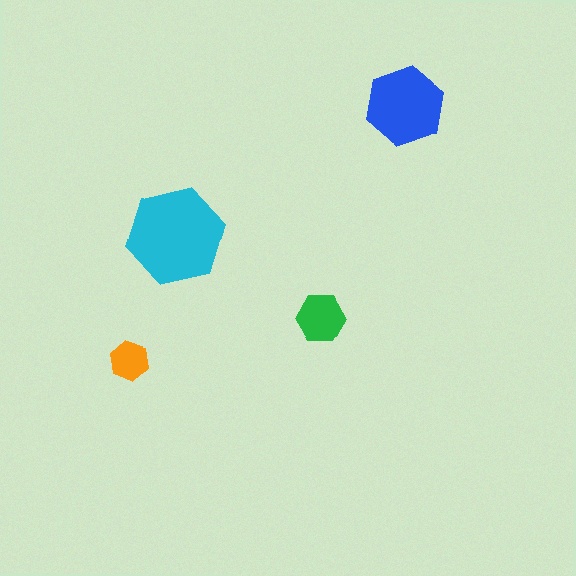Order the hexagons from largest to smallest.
the cyan one, the blue one, the green one, the orange one.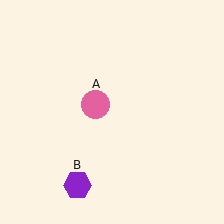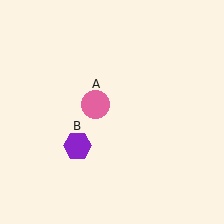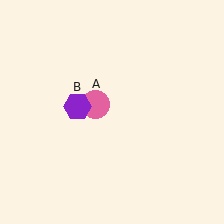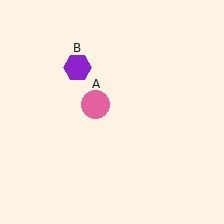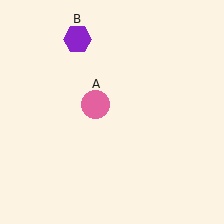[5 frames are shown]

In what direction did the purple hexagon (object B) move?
The purple hexagon (object B) moved up.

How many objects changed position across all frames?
1 object changed position: purple hexagon (object B).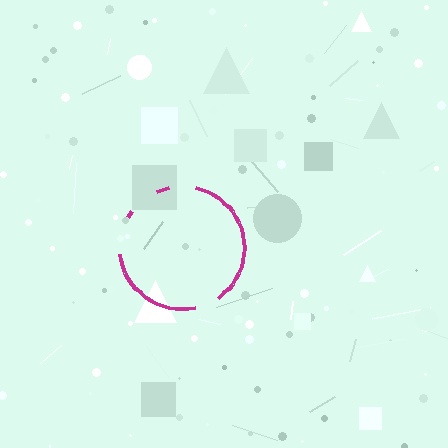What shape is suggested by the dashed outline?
The dashed outline suggests a circle.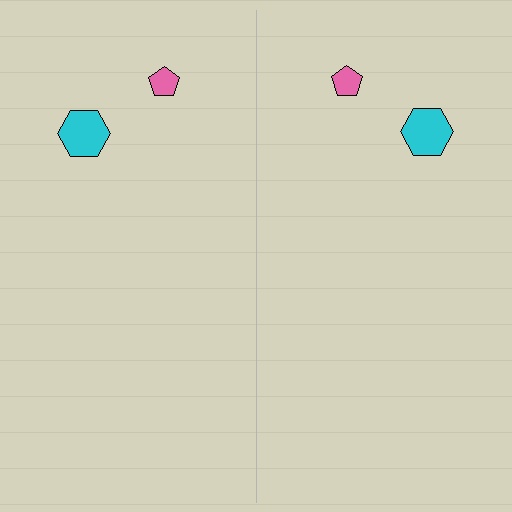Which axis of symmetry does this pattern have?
The pattern has a vertical axis of symmetry running through the center of the image.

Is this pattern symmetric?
Yes, this pattern has bilateral (reflection) symmetry.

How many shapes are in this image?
There are 4 shapes in this image.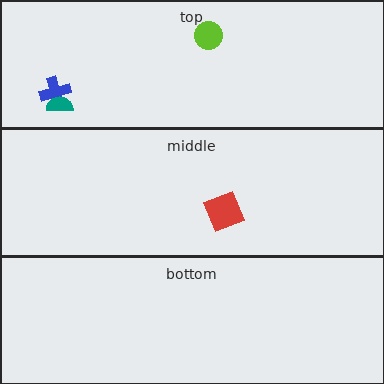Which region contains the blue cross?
The top region.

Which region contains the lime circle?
The top region.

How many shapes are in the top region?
3.